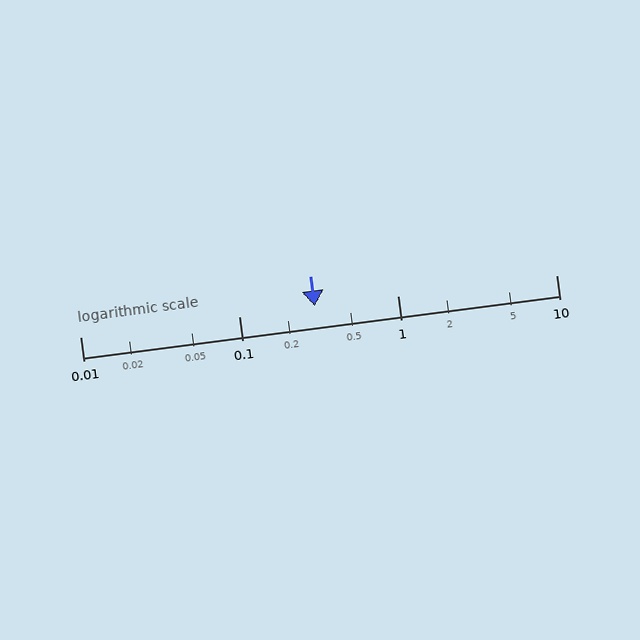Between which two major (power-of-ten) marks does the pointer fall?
The pointer is between 0.1 and 1.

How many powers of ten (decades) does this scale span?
The scale spans 3 decades, from 0.01 to 10.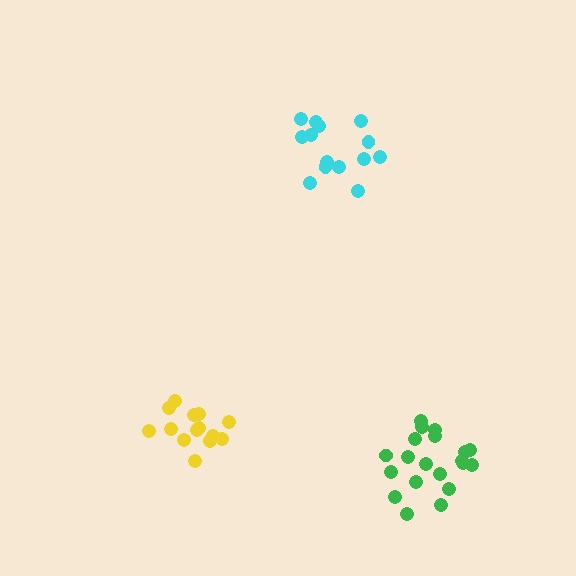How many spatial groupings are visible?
There are 3 spatial groupings.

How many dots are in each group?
Group 1: 14 dots, Group 2: 14 dots, Group 3: 20 dots (48 total).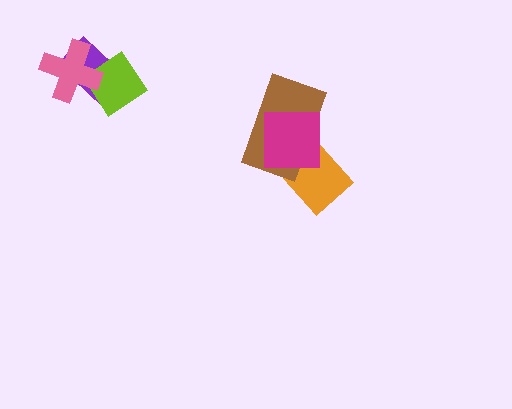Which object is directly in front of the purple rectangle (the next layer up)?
The lime diamond is directly in front of the purple rectangle.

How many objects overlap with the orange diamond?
2 objects overlap with the orange diamond.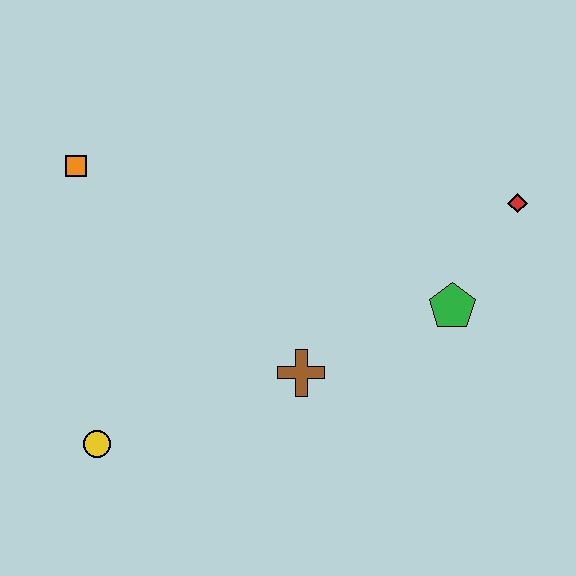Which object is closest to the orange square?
The yellow circle is closest to the orange square.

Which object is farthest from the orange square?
The red diamond is farthest from the orange square.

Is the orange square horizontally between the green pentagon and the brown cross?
No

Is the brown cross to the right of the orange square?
Yes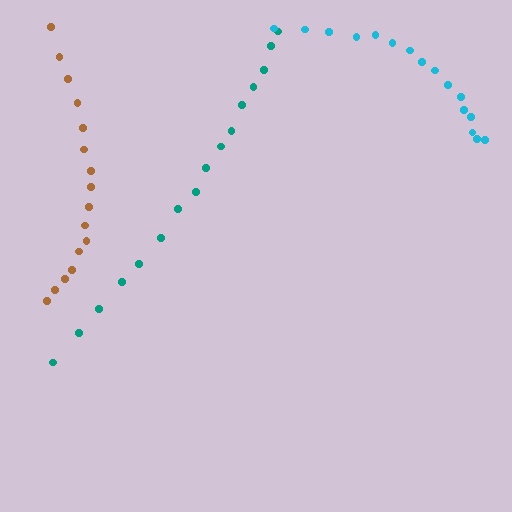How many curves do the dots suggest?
There are 3 distinct paths.